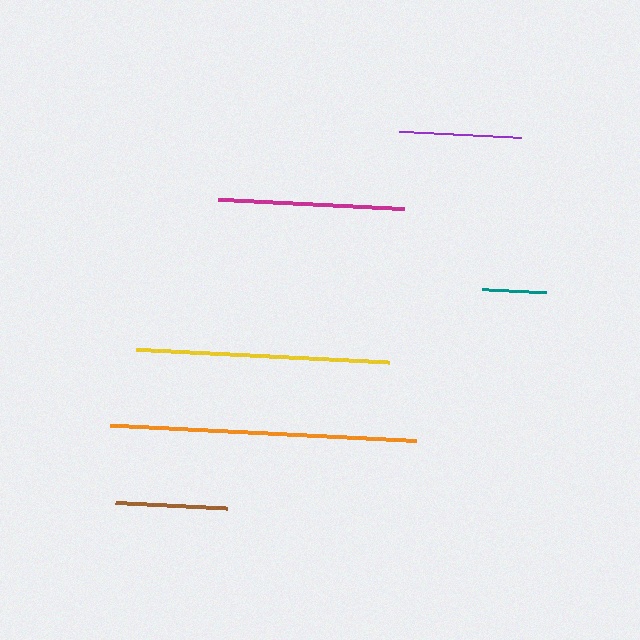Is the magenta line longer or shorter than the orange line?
The orange line is longer than the magenta line.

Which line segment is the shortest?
The teal line is the shortest at approximately 64 pixels.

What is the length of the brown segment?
The brown segment is approximately 112 pixels long.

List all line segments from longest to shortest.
From longest to shortest: orange, yellow, magenta, purple, brown, teal.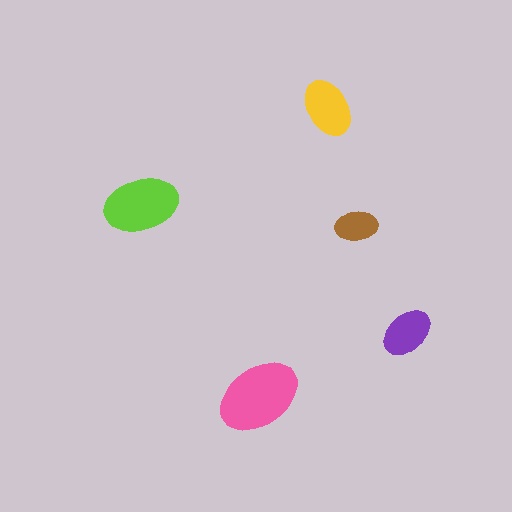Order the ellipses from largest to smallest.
the pink one, the lime one, the yellow one, the purple one, the brown one.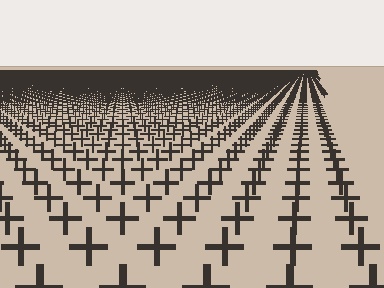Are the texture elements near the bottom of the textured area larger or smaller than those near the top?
Larger. Near the bottom, elements are closer to the viewer and appear at a bigger on-screen size.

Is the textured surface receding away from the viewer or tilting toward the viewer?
The surface is receding away from the viewer. Texture elements get smaller and denser toward the top.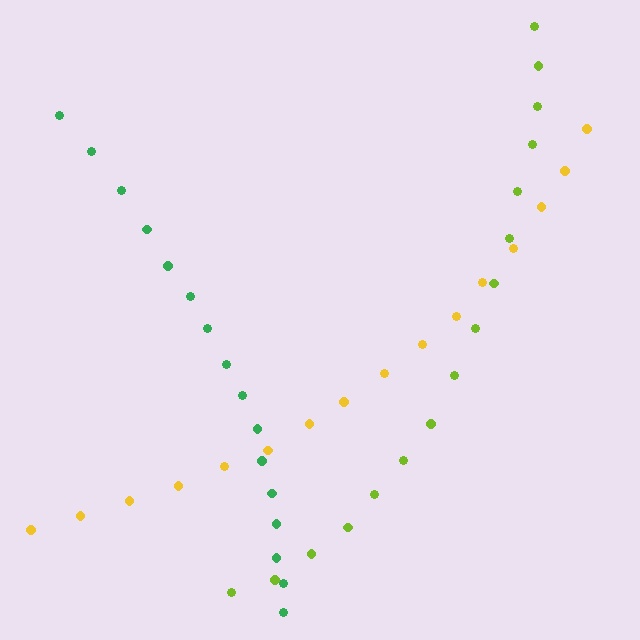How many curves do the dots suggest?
There are 3 distinct paths.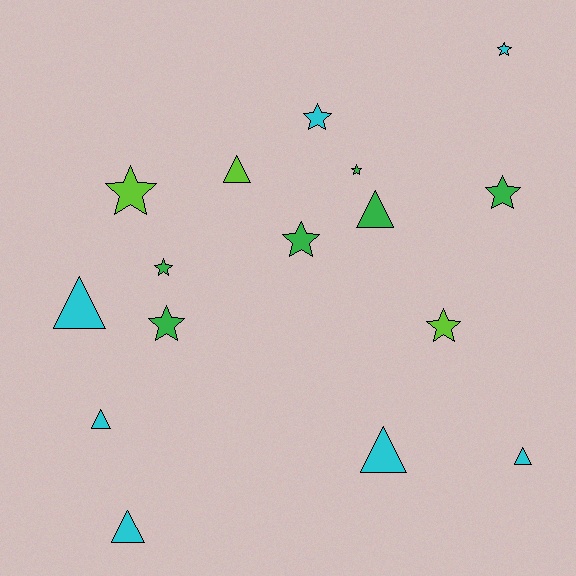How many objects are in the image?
There are 16 objects.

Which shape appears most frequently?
Star, with 9 objects.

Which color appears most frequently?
Cyan, with 7 objects.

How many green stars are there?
There are 5 green stars.